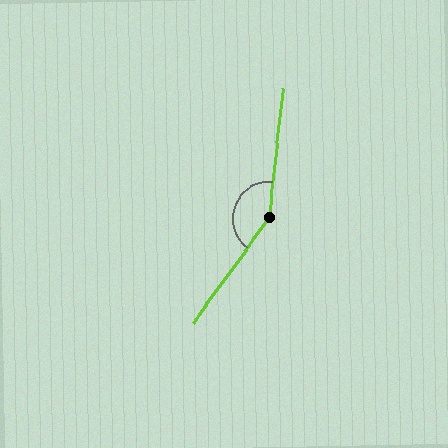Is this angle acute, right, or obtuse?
It is obtuse.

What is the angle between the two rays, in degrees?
Approximately 150 degrees.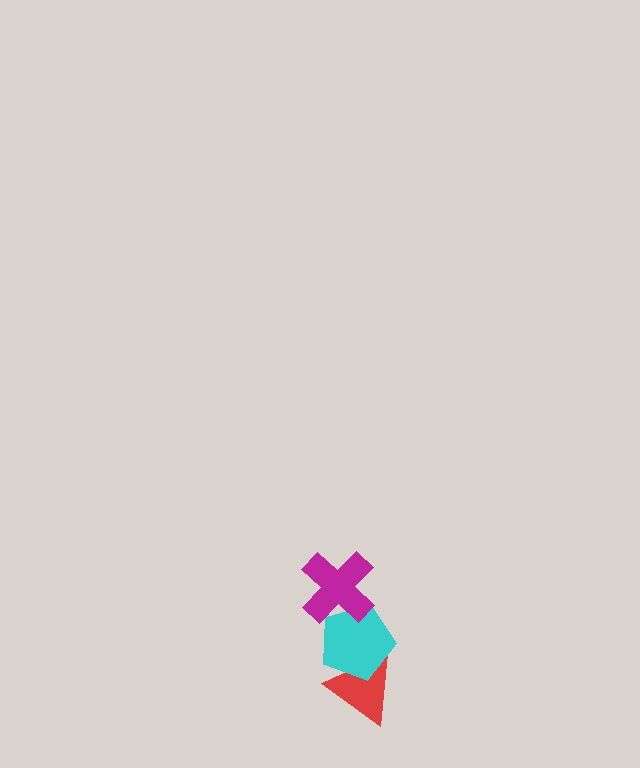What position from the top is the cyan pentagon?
The cyan pentagon is 2nd from the top.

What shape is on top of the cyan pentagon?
The magenta cross is on top of the cyan pentagon.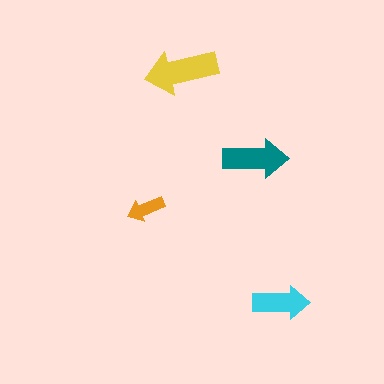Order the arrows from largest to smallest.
the yellow one, the teal one, the cyan one, the orange one.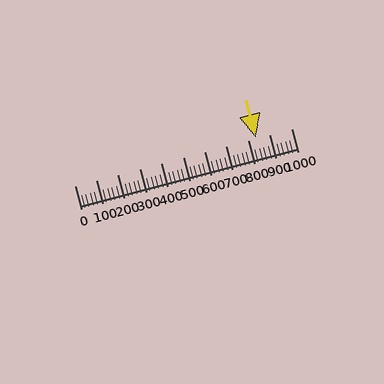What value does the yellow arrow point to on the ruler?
The yellow arrow points to approximately 837.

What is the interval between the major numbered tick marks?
The major tick marks are spaced 100 units apart.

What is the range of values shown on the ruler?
The ruler shows values from 0 to 1000.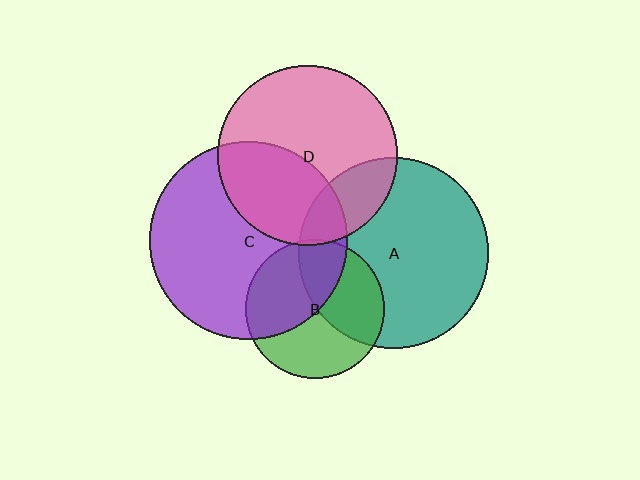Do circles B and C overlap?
Yes.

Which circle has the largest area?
Circle C (purple).